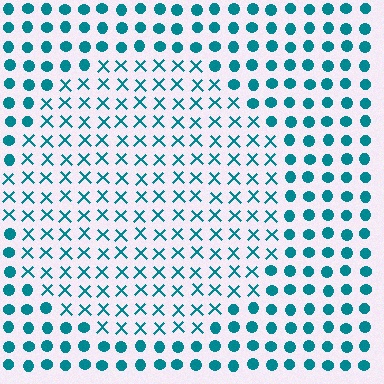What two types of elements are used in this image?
The image uses X marks inside the circle region and circles outside it.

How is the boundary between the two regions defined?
The boundary is defined by a change in element shape: X marks inside vs. circles outside. All elements share the same color and spacing.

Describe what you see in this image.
The image is filled with small teal elements arranged in a uniform grid. A circle-shaped region contains X marks, while the surrounding area contains circles. The boundary is defined purely by the change in element shape.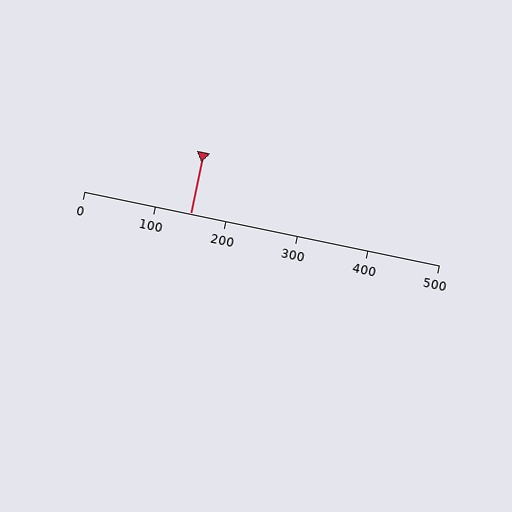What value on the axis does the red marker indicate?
The marker indicates approximately 150.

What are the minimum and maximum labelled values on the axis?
The axis runs from 0 to 500.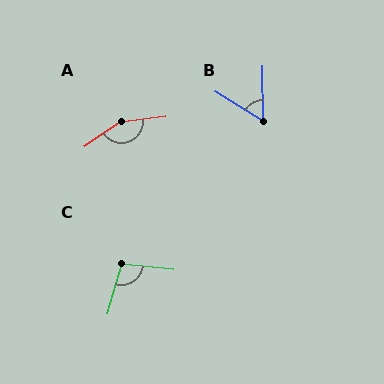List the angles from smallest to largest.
B (58°), C (100°), A (153°).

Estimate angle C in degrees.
Approximately 100 degrees.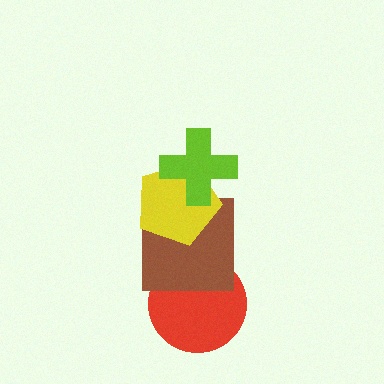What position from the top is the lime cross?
The lime cross is 1st from the top.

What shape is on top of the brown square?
The yellow pentagon is on top of the brown square.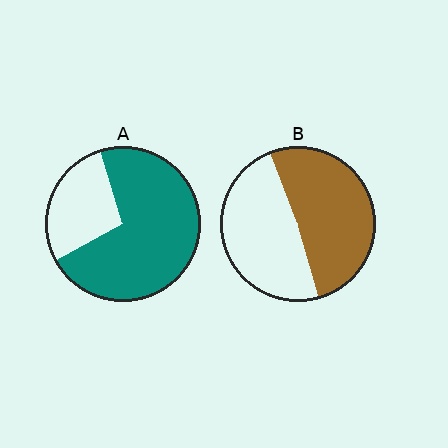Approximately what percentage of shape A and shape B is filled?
A is approximately 70% and B is approximately 50%.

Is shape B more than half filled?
Roughly half.